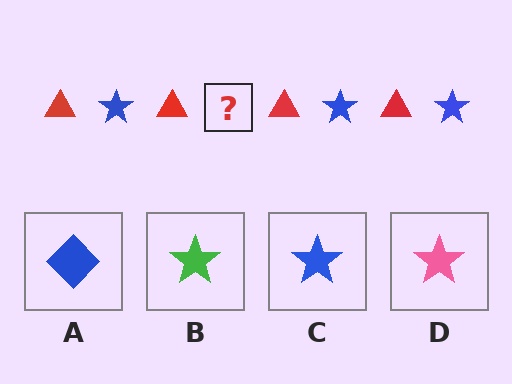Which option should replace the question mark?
Option C.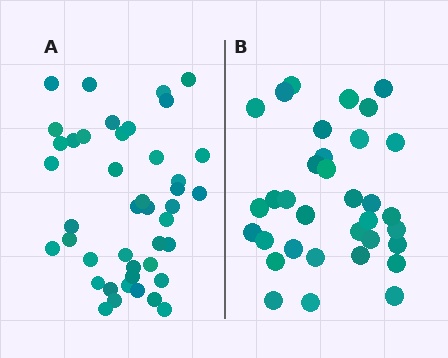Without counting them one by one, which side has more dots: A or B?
Region A (the left region) has more dots.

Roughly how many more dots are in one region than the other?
Region A has roughly 8 or so more dots than region B.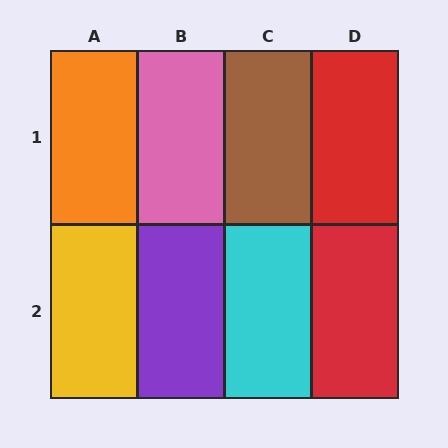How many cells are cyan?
1 cell is cyan.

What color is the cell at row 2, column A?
Yellow.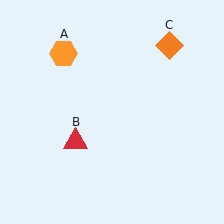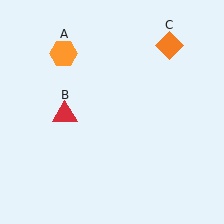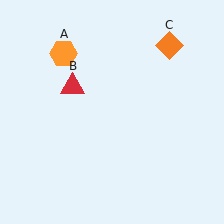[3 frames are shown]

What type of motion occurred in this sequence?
The red triangle (object B) rotated clockwise around the center of the scene.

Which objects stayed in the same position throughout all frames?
Orange hexagon (object A) and orange diamond (object C) remained stationary.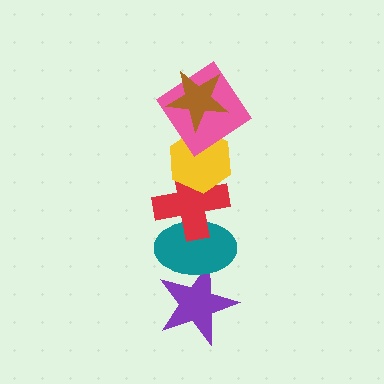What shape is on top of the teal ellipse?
The red cross is on top of the teal ellipse.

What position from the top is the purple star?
The purple star is 6th from the top.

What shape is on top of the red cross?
The yellow hexagon is on top of the red cross.